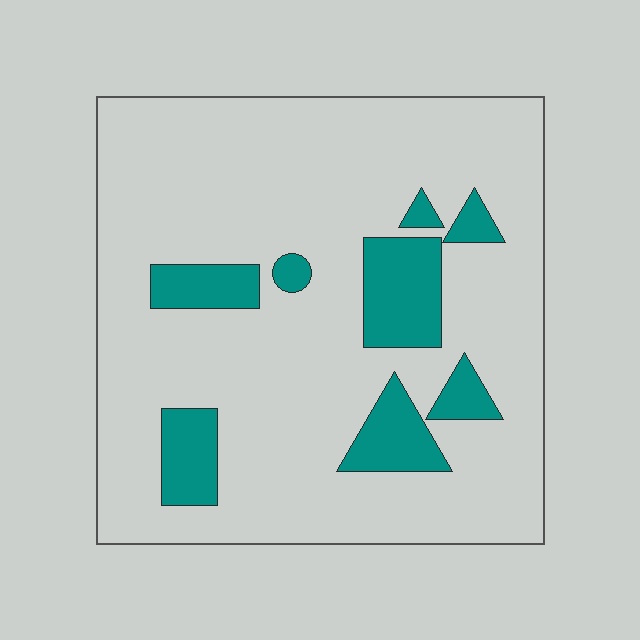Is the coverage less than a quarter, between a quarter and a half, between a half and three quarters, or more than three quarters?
Less than a quarter.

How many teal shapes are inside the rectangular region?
8.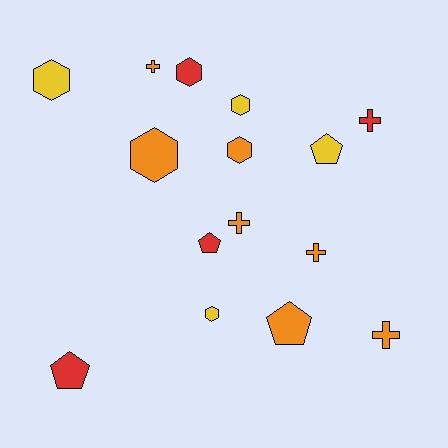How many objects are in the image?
There are 15 objects.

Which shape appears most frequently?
Hexagon, with 6 objects.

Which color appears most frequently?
Orange, with 7 objects.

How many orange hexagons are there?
There are 2 orange hexagons.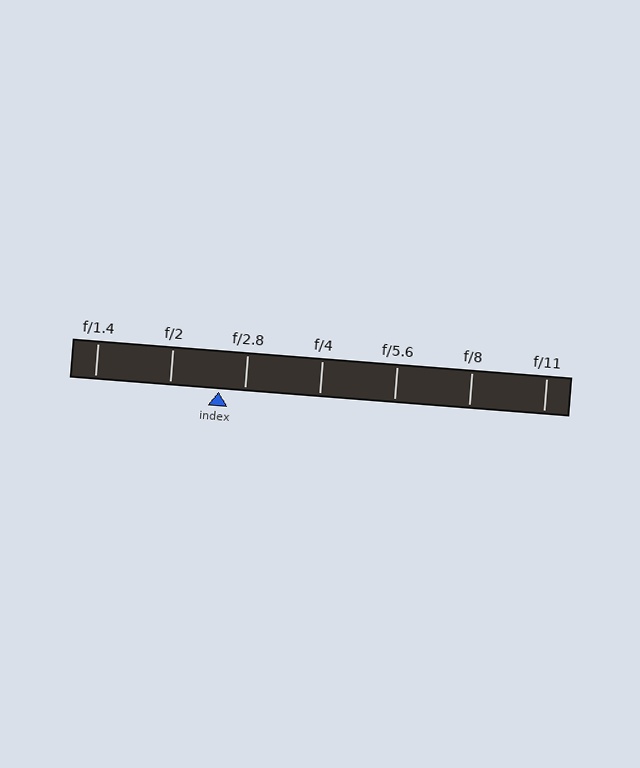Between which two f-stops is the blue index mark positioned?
The index mark is between f/2 and f/2.8.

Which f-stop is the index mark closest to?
The index mark is closest to f/2.8.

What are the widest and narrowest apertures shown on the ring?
The widest aperture shown is f/1.4 and the narrowest is f/11.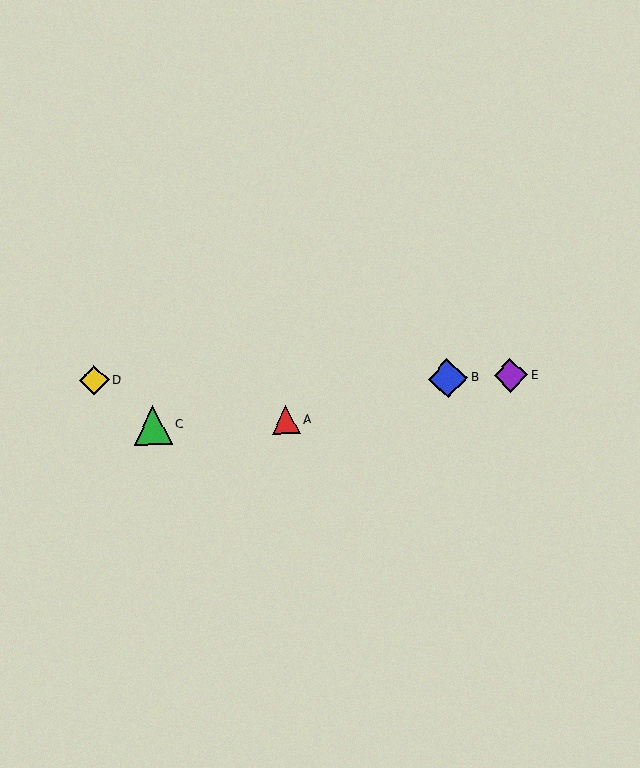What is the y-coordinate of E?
Object E is at y≈375.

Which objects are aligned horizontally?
Objects A, C are aligned horizontally.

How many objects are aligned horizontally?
2 objects (A, C) are aligned horizontally.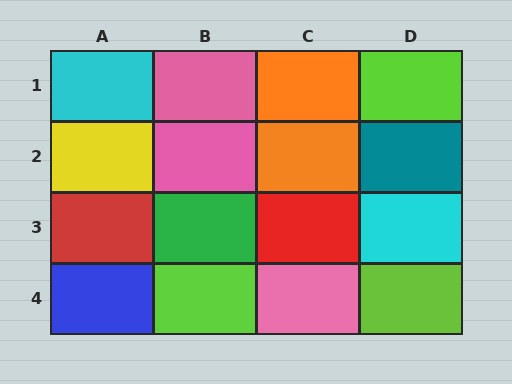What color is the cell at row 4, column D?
Lime.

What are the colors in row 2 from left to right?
Yellow, pink, orange, teal.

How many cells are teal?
1 cell is teal.